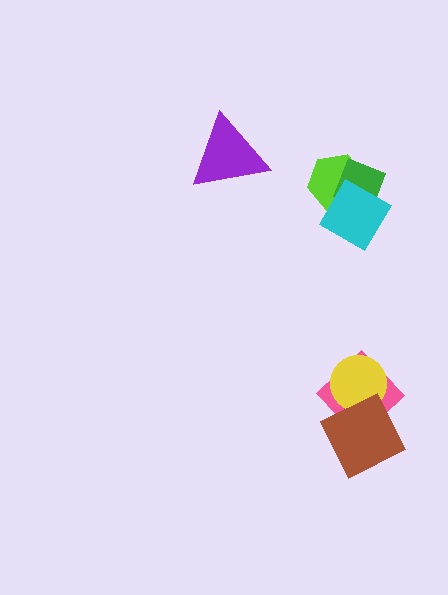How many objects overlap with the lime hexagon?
2 objects overlap with the lime hexagon.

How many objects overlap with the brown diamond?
2 objects overlap with the brown diamond.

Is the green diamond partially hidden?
Yes, it is partially covered by another shape.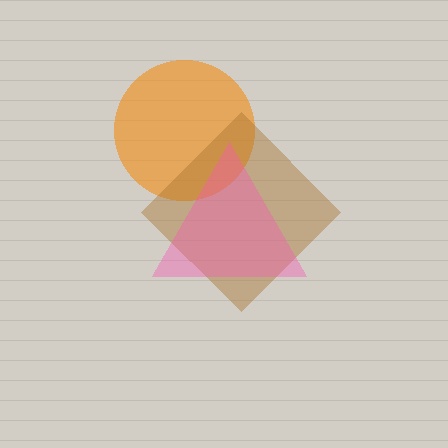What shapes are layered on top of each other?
The layered shapes are: an orange circle, a brown diamond, a pink triangle.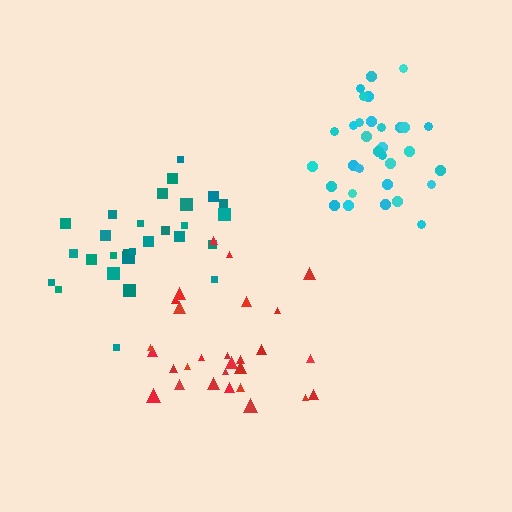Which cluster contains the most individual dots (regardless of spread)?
Cyan (32).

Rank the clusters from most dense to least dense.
cyan, red, teal.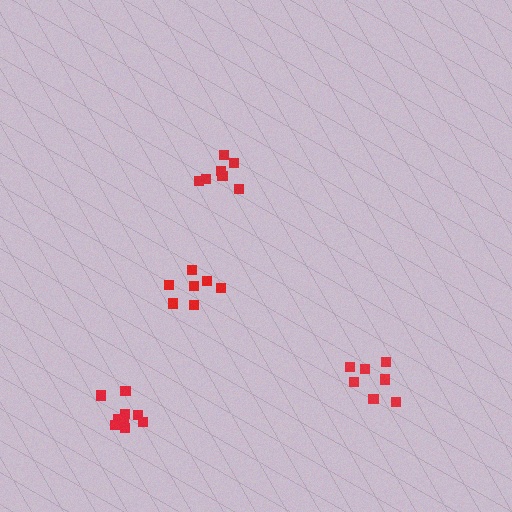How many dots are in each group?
Group 1: 7 dots, Group 2: 7 dots, Group 3: 7 dots, Group 4: 9 dots (30 total).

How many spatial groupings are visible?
There are 4 spatial groupings.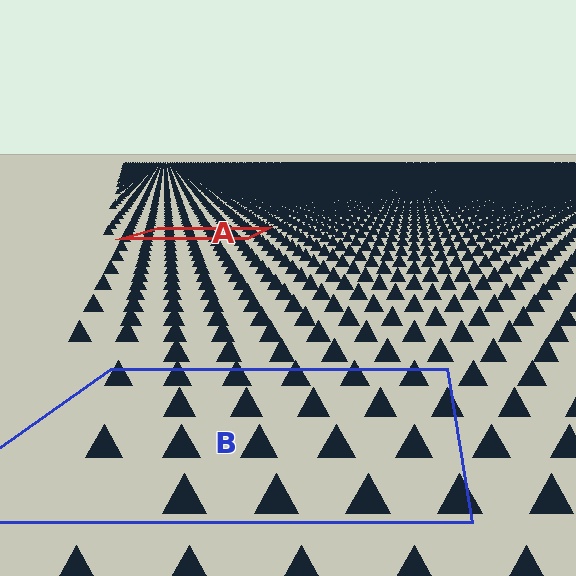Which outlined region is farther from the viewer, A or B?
Region A is farther from the viewer — the texture elements inside it appear smaller and more densely packed.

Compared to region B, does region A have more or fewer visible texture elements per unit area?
Region A has more texture elements per unit area — they are packed more densely because it is farther away.